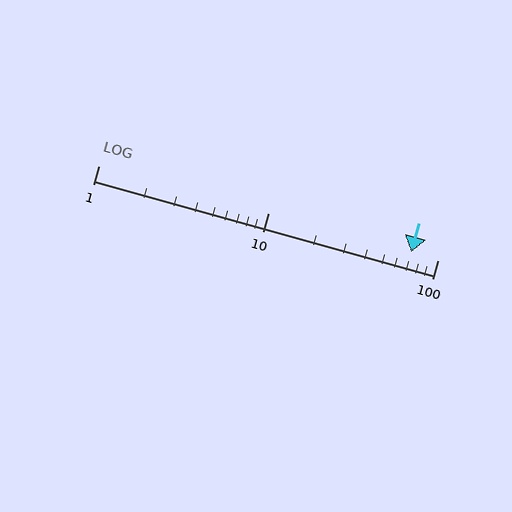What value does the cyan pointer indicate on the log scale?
The pointer indicates approximately 70.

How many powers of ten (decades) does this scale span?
The scale spans 2 decades, from 1 to 100.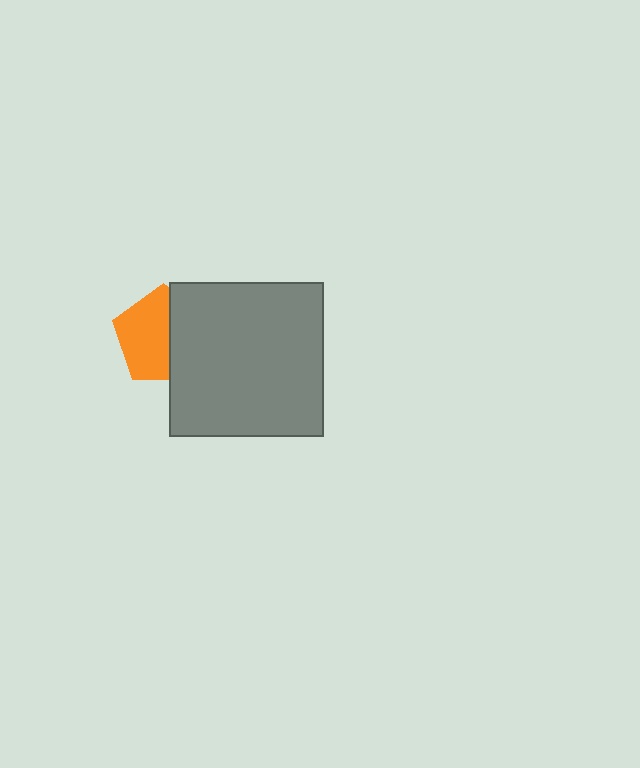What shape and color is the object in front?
The object in front is a gray square.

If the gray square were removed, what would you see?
You would see the complete orange pentagon.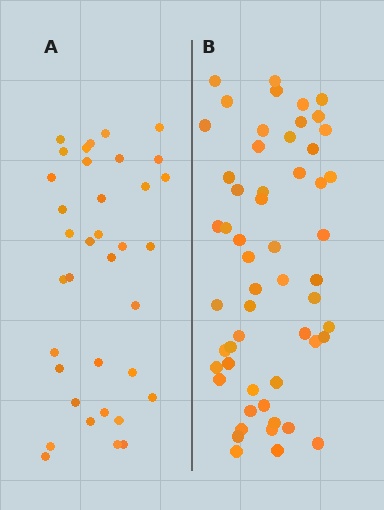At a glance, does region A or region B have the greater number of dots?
Region B (the right region) has more dots.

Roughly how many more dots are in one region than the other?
Region B has approximately 20 more dots than region A.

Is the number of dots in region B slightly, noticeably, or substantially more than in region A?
Region B has substantially more. The ratio is roughly 1.5 to 1.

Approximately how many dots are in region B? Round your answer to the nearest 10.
About 60 dots. (The exact count is 55, which rounds to 60.)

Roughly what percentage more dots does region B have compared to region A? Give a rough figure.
About 55% more.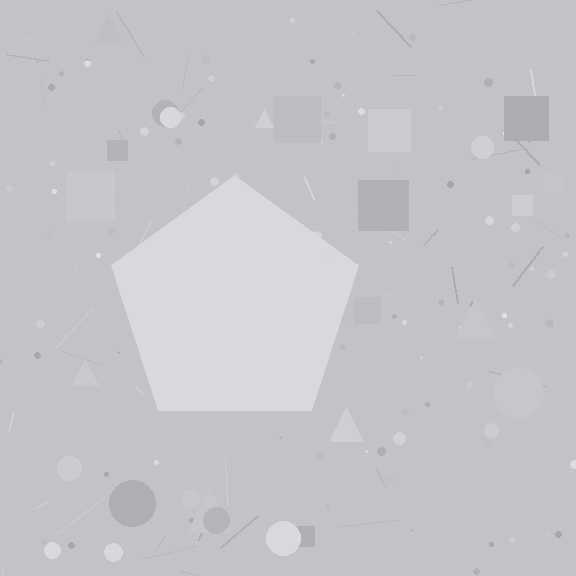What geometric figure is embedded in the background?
A pentagon is embedded in the background.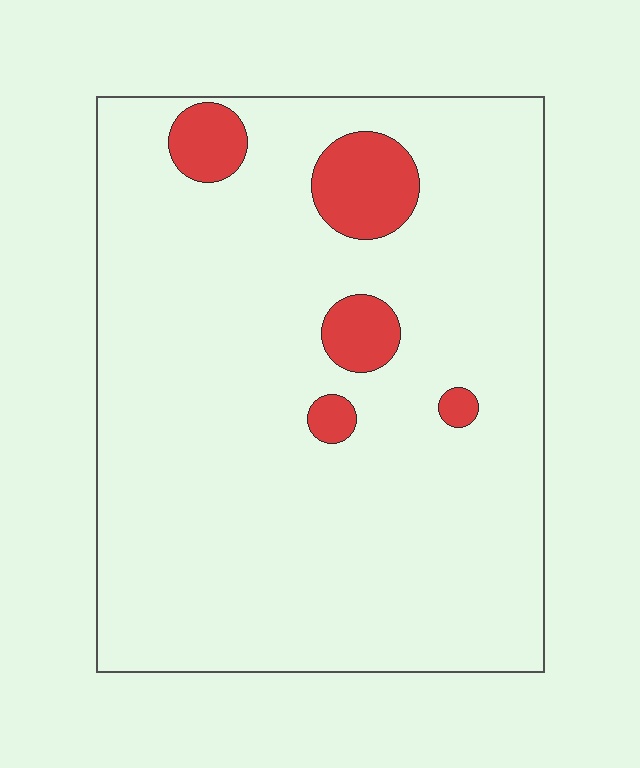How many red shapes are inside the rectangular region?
5.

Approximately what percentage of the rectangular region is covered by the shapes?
Approximately 10%.